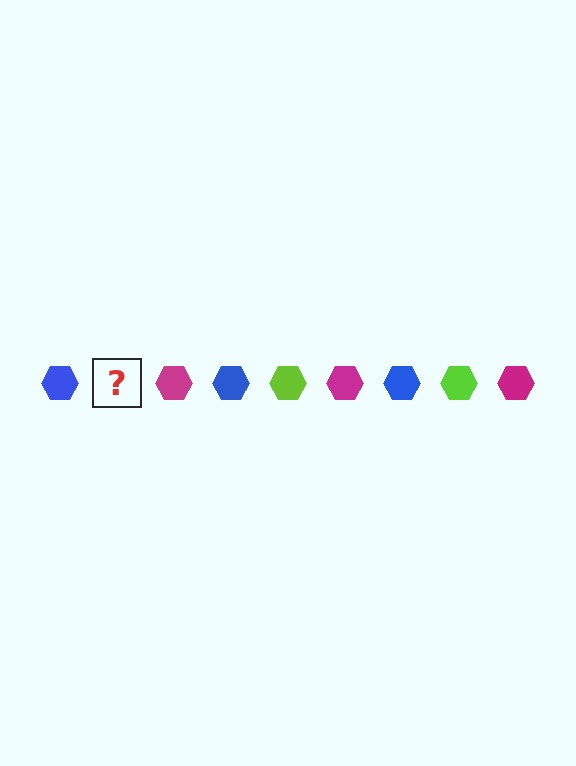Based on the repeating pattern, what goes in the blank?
The blank should be a lime hexagon.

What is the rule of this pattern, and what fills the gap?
The rule is that the pattern cycles through blue, lime, magenta hexagons. The gap should be filled with a lime hexagon.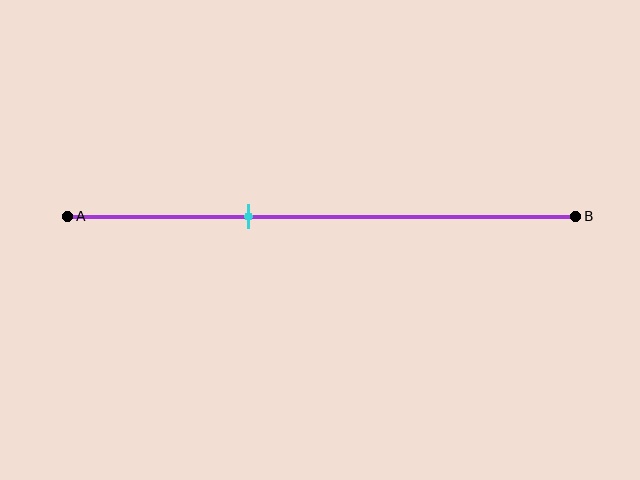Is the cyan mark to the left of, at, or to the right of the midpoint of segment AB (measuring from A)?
The cyan mark is to the left of the midpoint of segment AB.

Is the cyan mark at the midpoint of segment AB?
No, the mark is at about 35% from A, not at the 50% midpoint.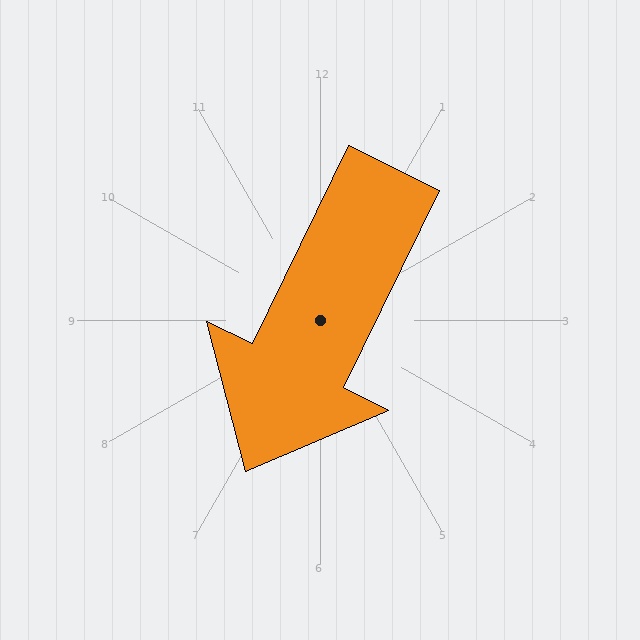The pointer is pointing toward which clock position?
Roughly 7 o'clock.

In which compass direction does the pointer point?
Southwest.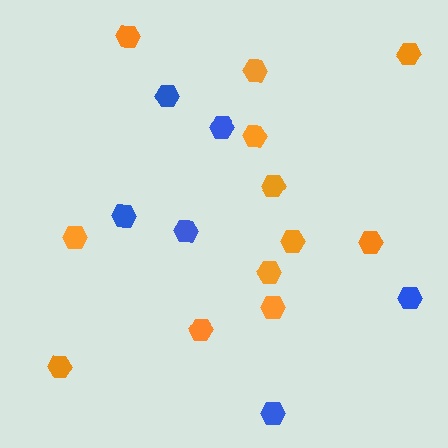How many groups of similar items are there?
There are 2 groups: one group of blue hexagons (6) and one group of orange hexagons (12).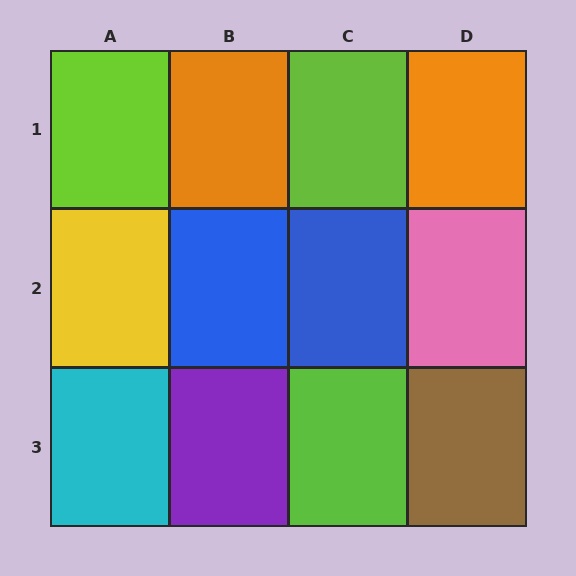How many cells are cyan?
1 cell is cyan.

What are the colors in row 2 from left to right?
Yellow, blue, blue, pink.